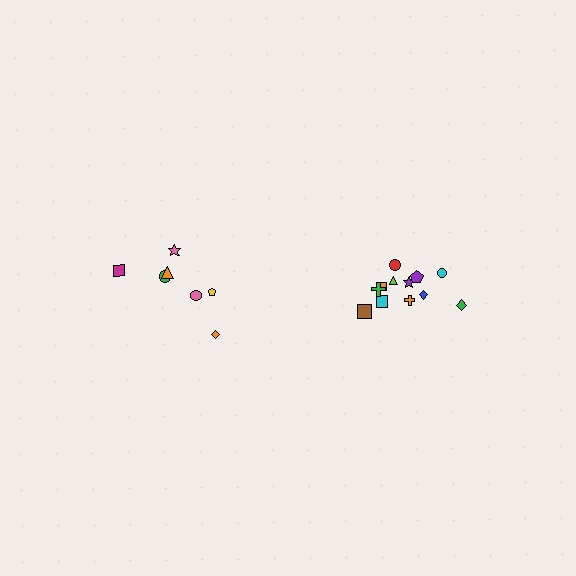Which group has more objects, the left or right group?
The right group.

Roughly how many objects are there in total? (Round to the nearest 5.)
Roughly 20 objects in total.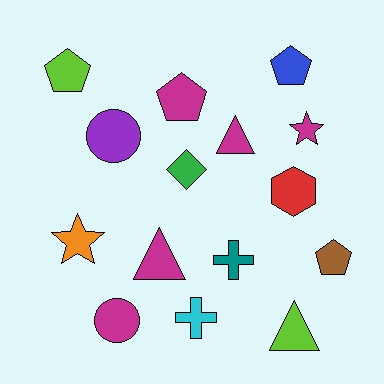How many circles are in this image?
There are 2 circles.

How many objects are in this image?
There are 15 objects.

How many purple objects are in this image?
There is 1 purple object.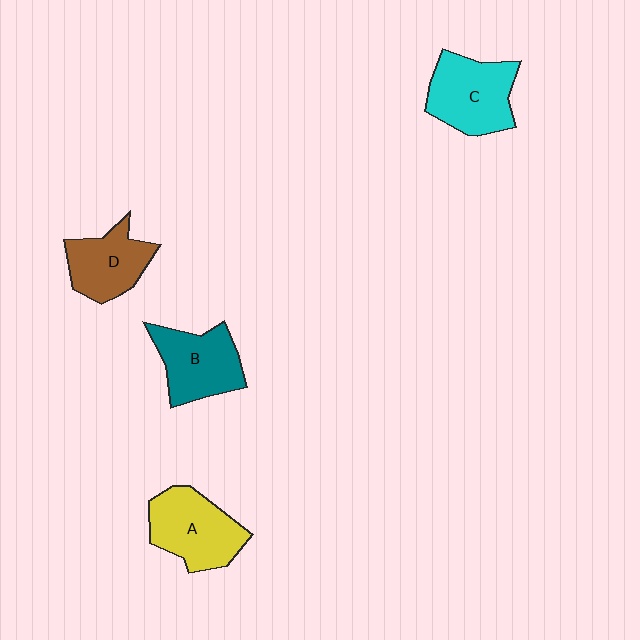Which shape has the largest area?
Shape C (cyan).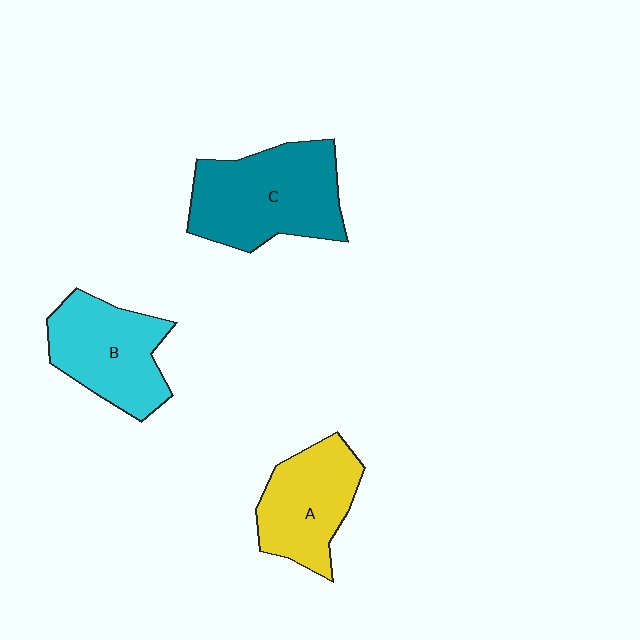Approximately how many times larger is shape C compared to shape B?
Approximately 1.3 times.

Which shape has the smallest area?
Shape A (yellow).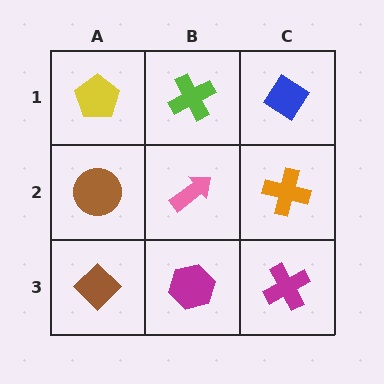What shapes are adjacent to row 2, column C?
A blue diamond (row 1, column C), a magenta cross (row 3, column C), a pink arrow (row 2, column B).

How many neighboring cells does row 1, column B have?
3.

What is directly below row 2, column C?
A magenta cross.